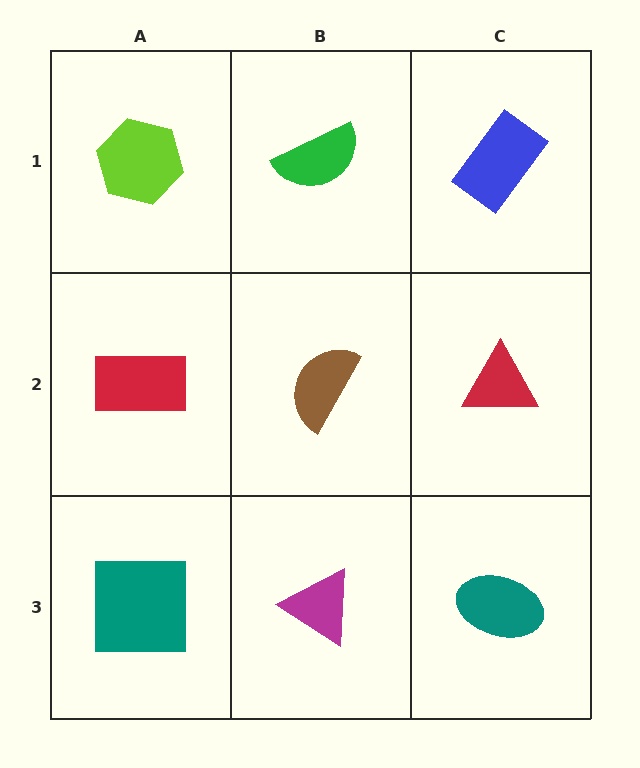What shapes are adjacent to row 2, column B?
A green semicircle (row 1, column B), a magenta triangle (row 3, column B), a red rectangle (row 2, column A), a red triangle (row 2, column C).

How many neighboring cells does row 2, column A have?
3.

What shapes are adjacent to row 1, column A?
A red rectangle (row 2, column A), a green semicircle (row 1, column B).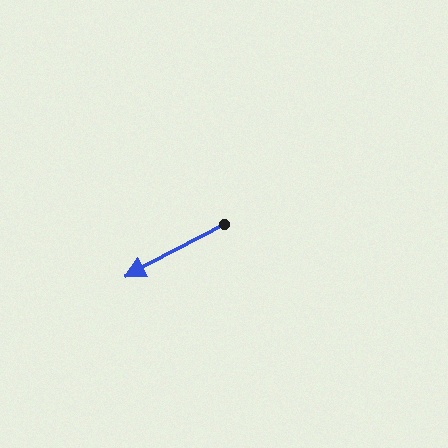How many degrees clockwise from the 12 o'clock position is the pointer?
Approximately 242 degrees.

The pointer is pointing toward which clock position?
Roughly 8 o'clock.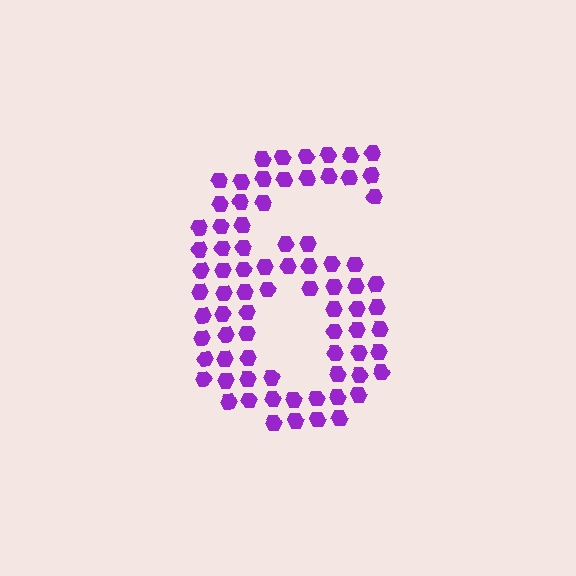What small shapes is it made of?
It is made of small hexagons.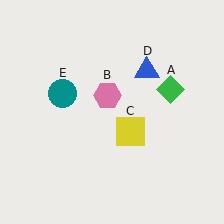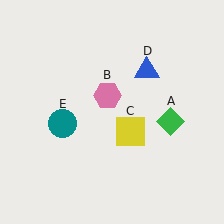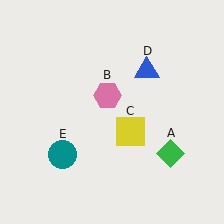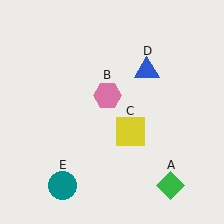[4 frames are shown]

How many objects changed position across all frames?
2 objects changed position: green diamond (object A), teal circle (object E).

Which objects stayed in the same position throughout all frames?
Pink hexagon (object B) and yellow square (object C) and blue triangle (object D) remained stationary.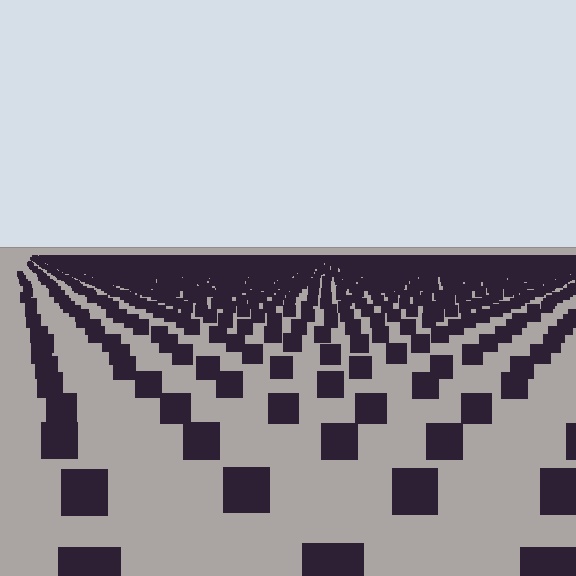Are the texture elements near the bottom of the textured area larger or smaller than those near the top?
Larger. Near the bottom, elements are closer to the viewer and appear at a bigger on-screen size.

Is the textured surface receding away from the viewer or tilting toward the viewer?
The surface is receding away from the viewer. Texture elements get smaller and denser toward the top.